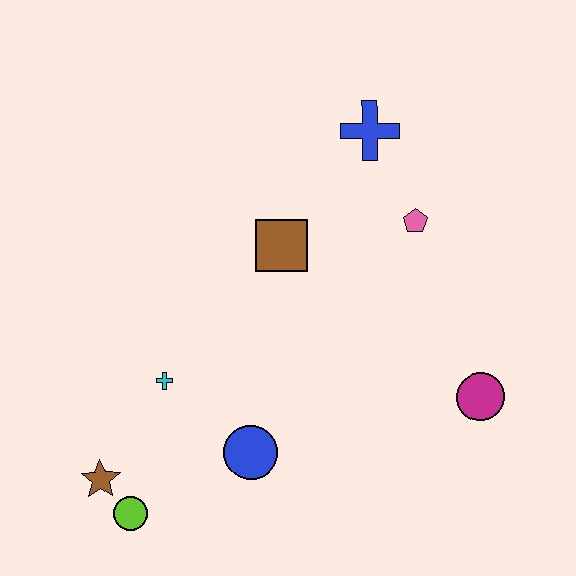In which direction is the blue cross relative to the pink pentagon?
The blue cross is above the pink pentagon.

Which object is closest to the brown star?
The lime circle is closest to the brown star.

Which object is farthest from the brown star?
The blue cross is farthest from the brown star.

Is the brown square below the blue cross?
Yes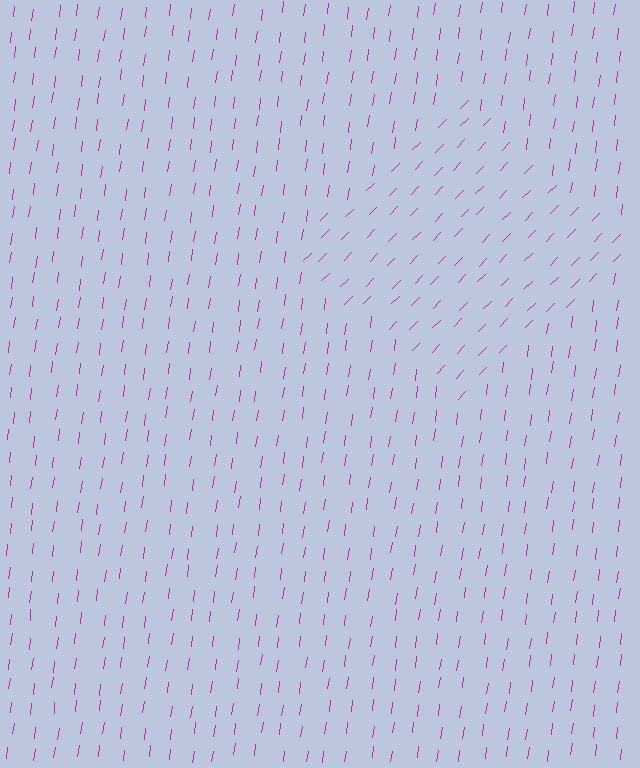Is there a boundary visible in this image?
Yes, there is a texture boundary formed by a change in line orientation.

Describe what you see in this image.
The image is filled with small magenta line segments. A diamond region in the image has lines oriented differently from the surrounding lines, creating a visible texture boundary.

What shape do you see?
I see a diamond.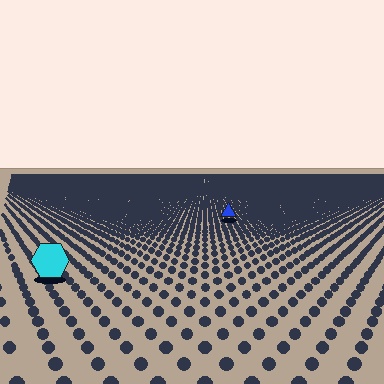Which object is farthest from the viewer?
The blue triangle is farthest from the viewer. It appears smaller and the ground texture around it is denser.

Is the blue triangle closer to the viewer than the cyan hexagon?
No. The cyan hexagon is closer — you can tell from the texture gradient: the ground texture is coarser near it.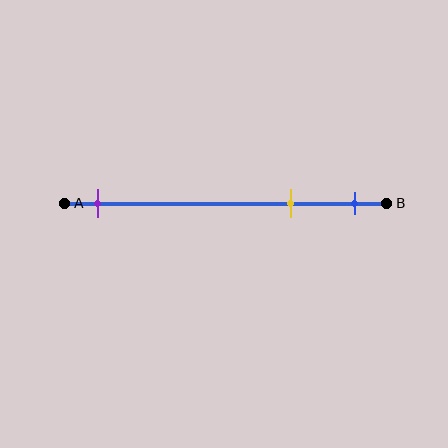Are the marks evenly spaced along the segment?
No, the marks are not evenly spaced.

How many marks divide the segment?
There are 3 marks dividing the segment.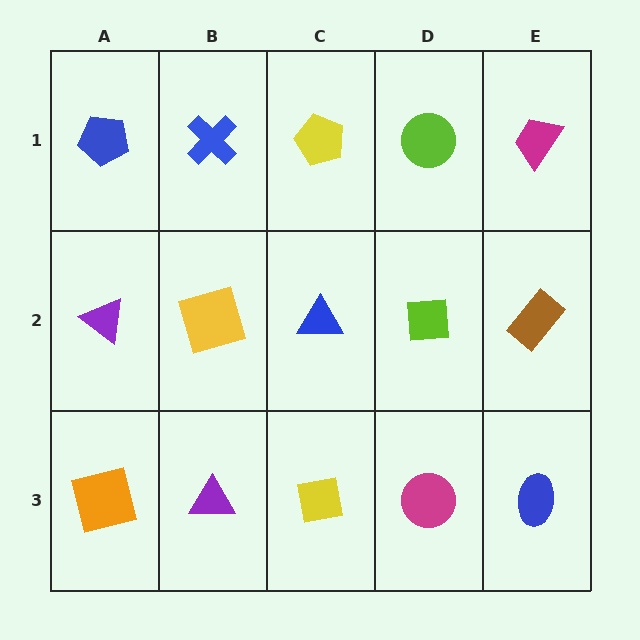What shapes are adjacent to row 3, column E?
A brown rectangle (row 2, column E), a magenta circle (row 3, column D).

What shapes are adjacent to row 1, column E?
A brown rectangle (row 2, column E), a lime circle (row 1, column D).